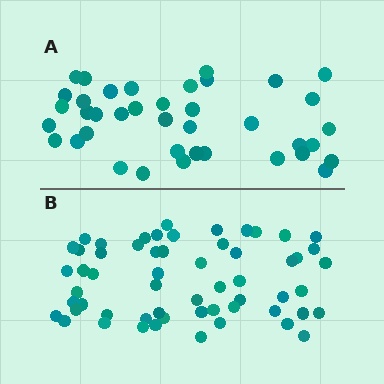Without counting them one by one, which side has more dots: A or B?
Region B (the bottom region) has more dots.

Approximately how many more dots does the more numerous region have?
Region B has approximately 20 more dots than region A.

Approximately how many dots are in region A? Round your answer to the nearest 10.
About 40 dots. (The exact count is 39, which rounds to 40.)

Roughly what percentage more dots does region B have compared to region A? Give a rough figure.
About 50% more.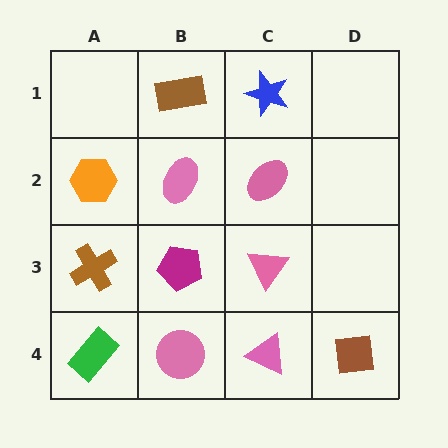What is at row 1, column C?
A blue star.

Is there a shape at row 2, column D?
No, that cell is empty.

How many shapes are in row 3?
3 shapes.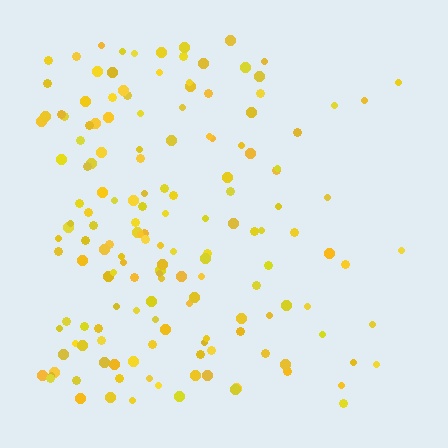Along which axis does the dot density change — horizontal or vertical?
Horizontal.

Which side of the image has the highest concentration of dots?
The left.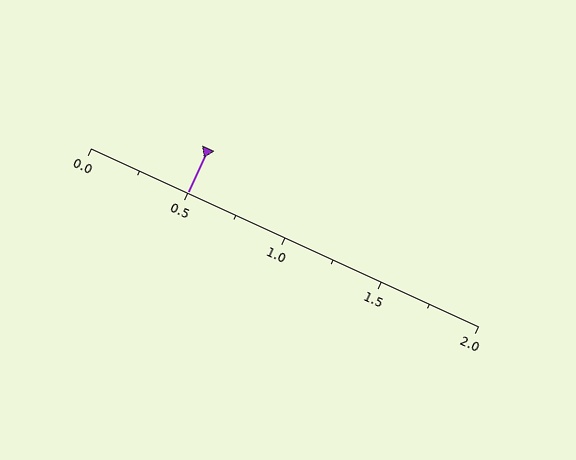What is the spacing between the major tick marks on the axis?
The major ticks are spaced 0.5 apart.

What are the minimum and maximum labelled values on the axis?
The axis runs from 0.0 to 2.0.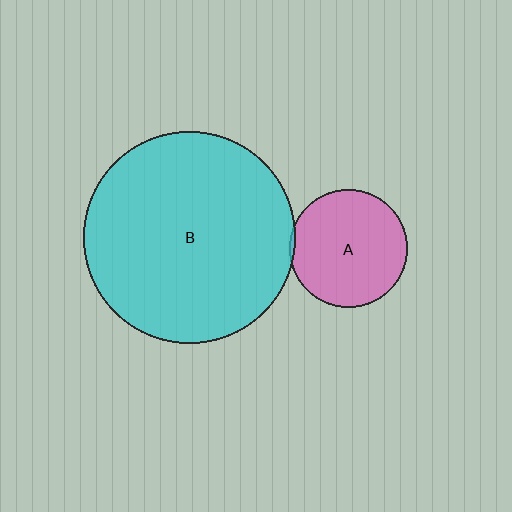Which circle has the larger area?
Circle B (cyan).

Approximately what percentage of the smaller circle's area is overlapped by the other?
Approximately 5%.